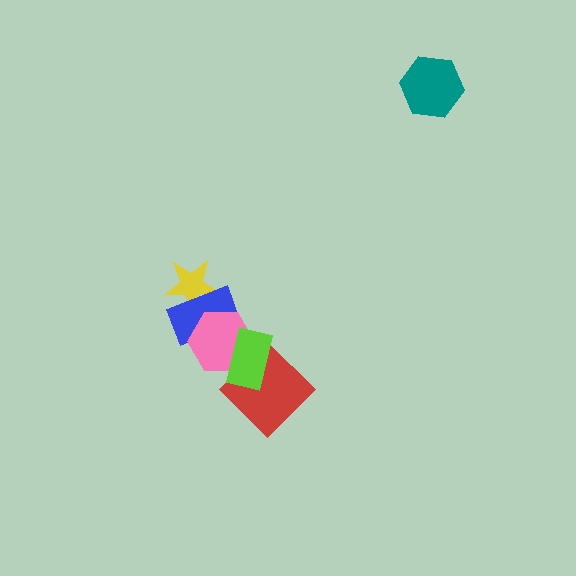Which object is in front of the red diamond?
The lime rectangle is in front of the red diamond.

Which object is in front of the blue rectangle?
The pink hexagon is in front of the blue rectangle.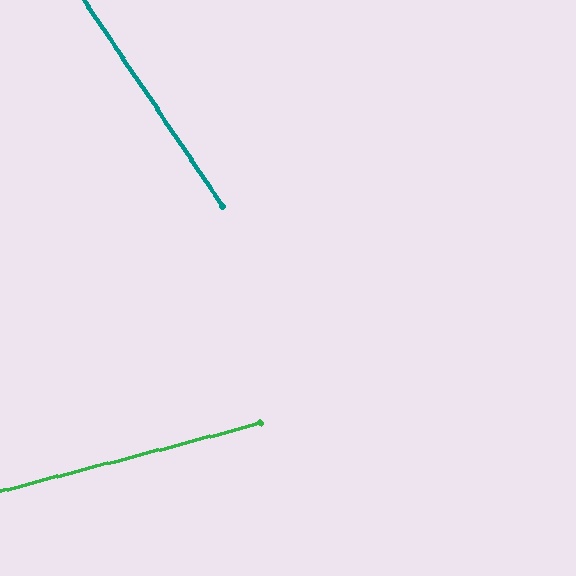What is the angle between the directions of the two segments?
Approximately 71 degrees.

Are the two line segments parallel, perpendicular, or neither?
Neither parallel nor perpendicular — they differ by about 71°.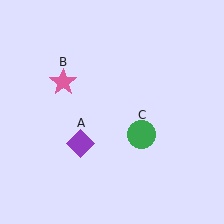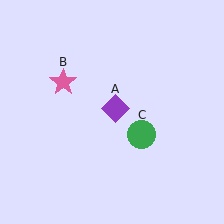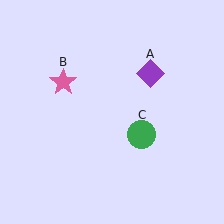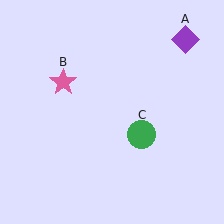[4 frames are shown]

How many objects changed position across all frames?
1 object changed position: purple diamond (object A).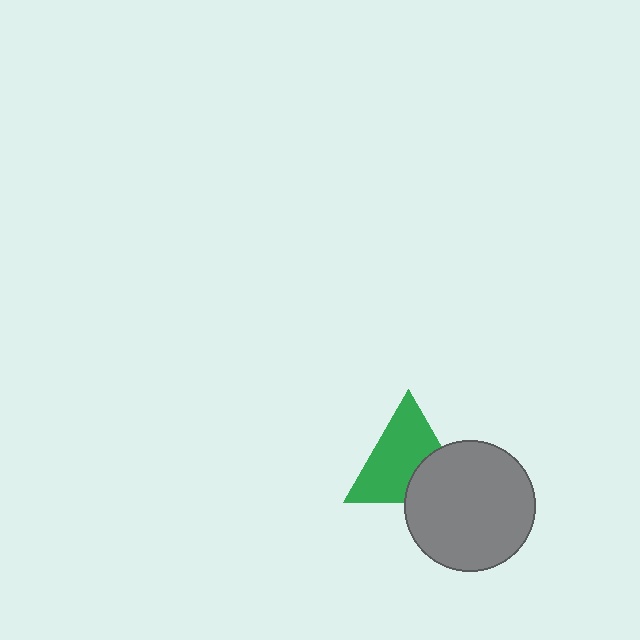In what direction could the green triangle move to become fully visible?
The green triangle could move toward the upper-left. That would shift it out from behind the gray circle entirely.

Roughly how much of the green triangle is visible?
Most of it is visible (roughly 68%).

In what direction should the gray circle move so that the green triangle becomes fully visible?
The gray circle should move toward the lower-right. That is the shortest direction to clear the overlap and leave the green triangle fully visible.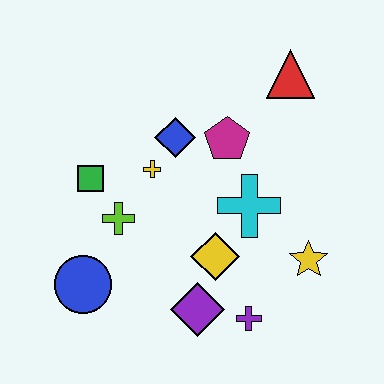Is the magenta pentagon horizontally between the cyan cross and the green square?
Yes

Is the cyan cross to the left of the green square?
No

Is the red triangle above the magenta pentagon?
Yes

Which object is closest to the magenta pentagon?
The blue diamond is closest to the magenta pentagon.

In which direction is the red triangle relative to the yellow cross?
The red triangle is to the right of the yellow cross.